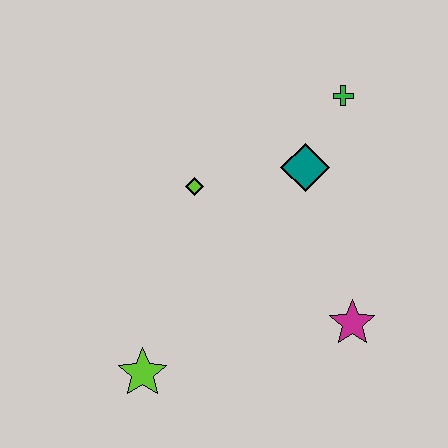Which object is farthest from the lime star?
The green cross is farthest from the lime star.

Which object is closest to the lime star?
The lime diamond is closest to the lime star.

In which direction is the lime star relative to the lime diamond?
The lime star is below the lime diamond.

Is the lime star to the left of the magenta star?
Yes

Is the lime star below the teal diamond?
Yes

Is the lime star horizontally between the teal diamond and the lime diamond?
No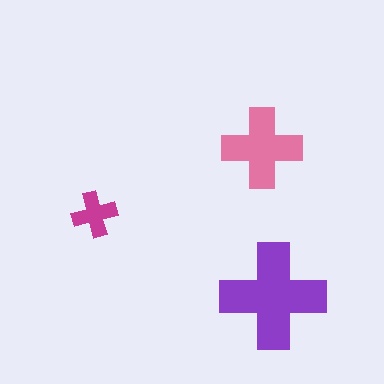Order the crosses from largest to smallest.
the purple one, the pink one, the magenta one.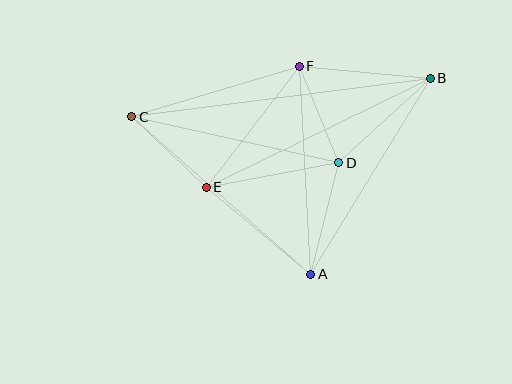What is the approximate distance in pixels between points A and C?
The distance between A and C is approximately 238 pixels.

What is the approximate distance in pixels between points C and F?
The distance between C and F is approximately 175 pixels.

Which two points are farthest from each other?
Points B and C are farthest from each other.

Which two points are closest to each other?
Points C and E are closest to each other.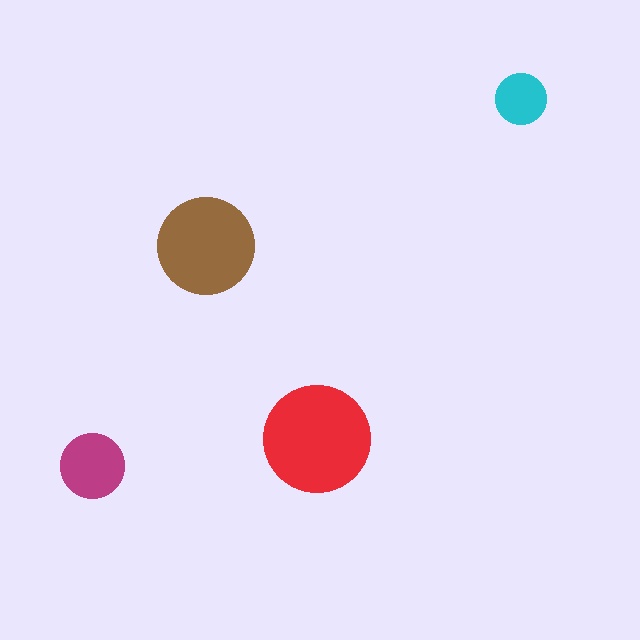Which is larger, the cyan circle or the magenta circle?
The magenta one.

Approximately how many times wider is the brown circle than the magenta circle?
About 1.5 times wider.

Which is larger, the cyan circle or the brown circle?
The brown one.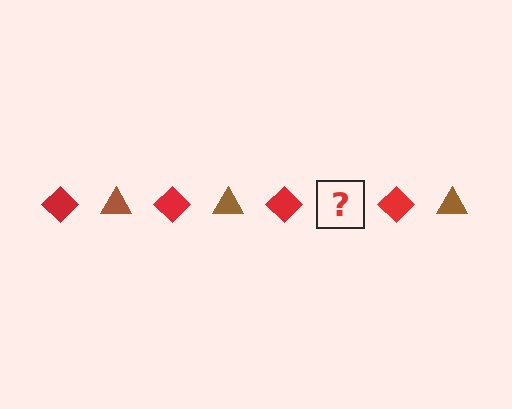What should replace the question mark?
The question mark should be replaced with a brown triangle.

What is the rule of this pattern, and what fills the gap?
The rule is that the pattern alternates between red diamond and brown triangle. The gap should be filled with a brown triangle.